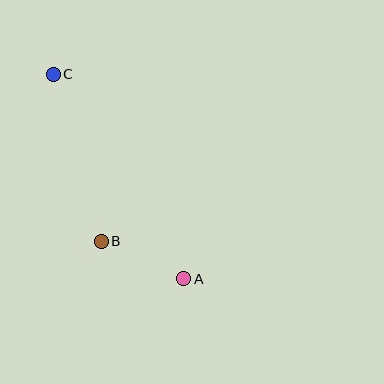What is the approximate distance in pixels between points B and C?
The distance between B and C is approximately 174 pixels.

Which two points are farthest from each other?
Points A and C are farthest from each other.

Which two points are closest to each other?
Points A and B are closest to each other.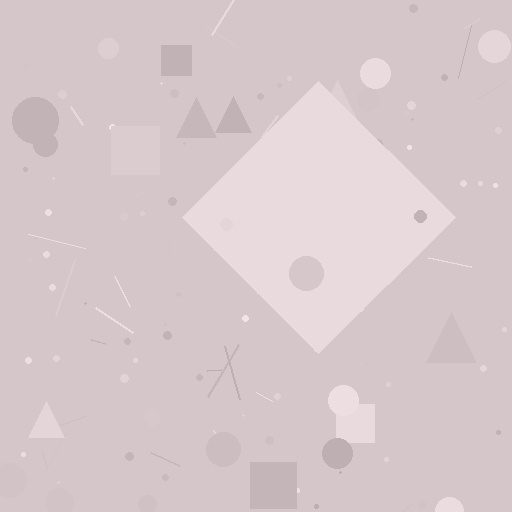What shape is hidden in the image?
A diamond is hidden in the image.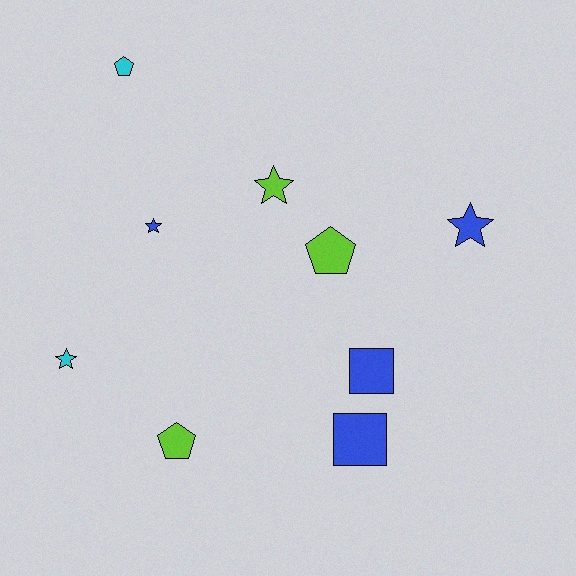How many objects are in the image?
There are 9 objects.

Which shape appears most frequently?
Star, with 4 objects.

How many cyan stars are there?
There is 1 cyan star.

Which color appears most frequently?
Blue, with 4 objects.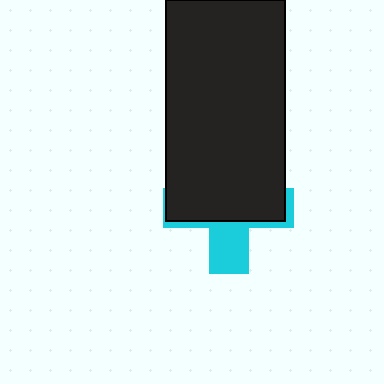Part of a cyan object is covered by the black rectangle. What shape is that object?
It is a cross.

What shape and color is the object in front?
The object in front is a black rectangle.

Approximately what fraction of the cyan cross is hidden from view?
Roughly 67% of the cyan cross is hidden behind the black rectangle.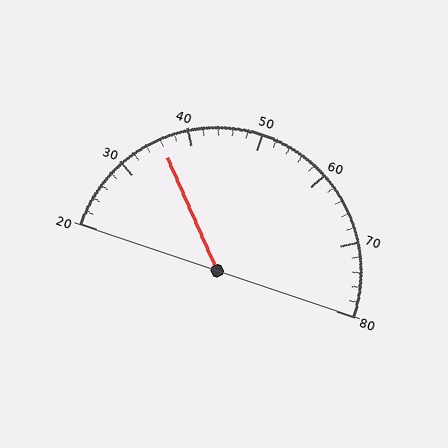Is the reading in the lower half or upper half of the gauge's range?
The reading is in the lower half of the range (20 to 80).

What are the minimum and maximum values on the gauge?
The gauge ranges from 20 to 80.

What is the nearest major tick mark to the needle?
The nearest major tick mark is 40.